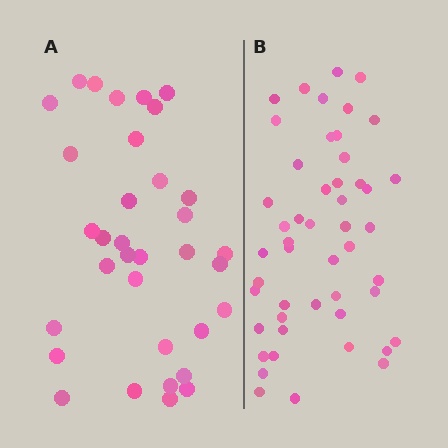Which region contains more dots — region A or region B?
Region B (the right region) has more dots.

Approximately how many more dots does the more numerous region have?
Region B has approximately 15 more dots than region A.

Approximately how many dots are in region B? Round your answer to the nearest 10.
About 50 dots. (The exact count is 49, which rounds to 50.)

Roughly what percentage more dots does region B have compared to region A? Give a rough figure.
About 45% more.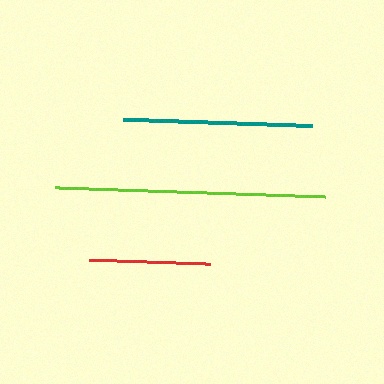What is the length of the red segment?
The red segment is approximately 121 pixels long.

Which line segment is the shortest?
The red line is the shortest at approximately 121 pixels.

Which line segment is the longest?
The lime line is the longest at approximately 270 pixels.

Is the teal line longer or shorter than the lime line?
The lime line is longer than the teal line.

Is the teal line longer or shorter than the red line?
The teal line is longer than the red line.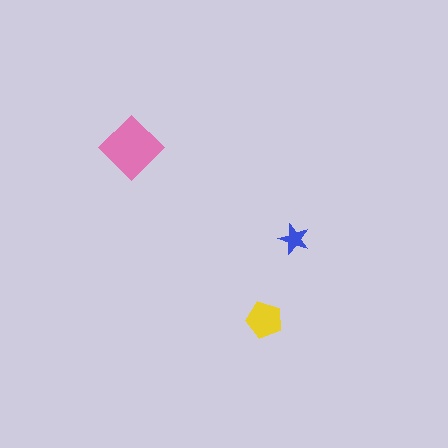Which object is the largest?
The pink diamond.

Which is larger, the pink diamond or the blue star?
The pink diamond.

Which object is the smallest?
The blue star.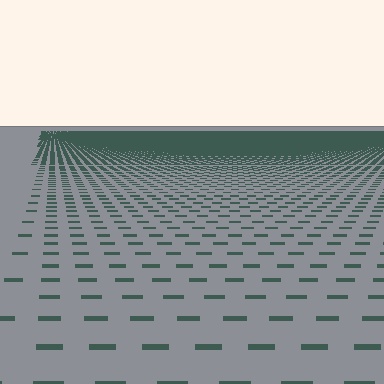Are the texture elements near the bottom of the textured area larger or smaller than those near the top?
Larger. Near the bottom, elements are closer to the viewer and appear at a bigger on-screen size.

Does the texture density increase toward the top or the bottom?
Density increases toward the top.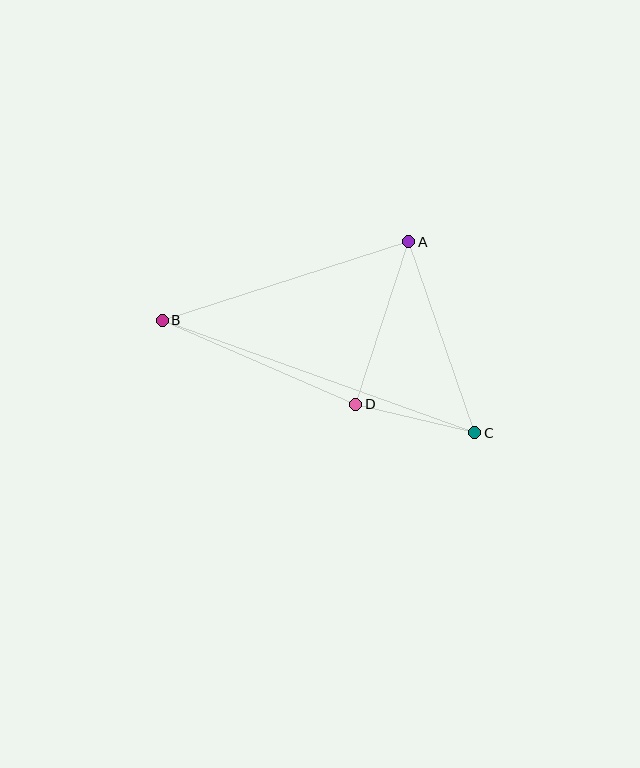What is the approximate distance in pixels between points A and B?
The distance between A and B is approximately 259 pixels.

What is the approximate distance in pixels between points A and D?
The distance between A and D is approximately 171 pixels.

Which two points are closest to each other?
Points C and D are closest to each other.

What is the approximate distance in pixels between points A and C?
The distance between A and C is approximately 202 pixels.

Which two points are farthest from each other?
Points B and C are farthest from each other.